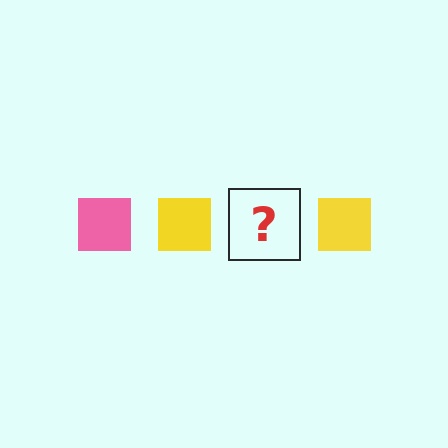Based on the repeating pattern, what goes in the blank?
The blank should be a pink square.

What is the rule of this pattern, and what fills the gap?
The rule is that the pattern cycles through pink, yellow squares. The gap should be filled with a pink square.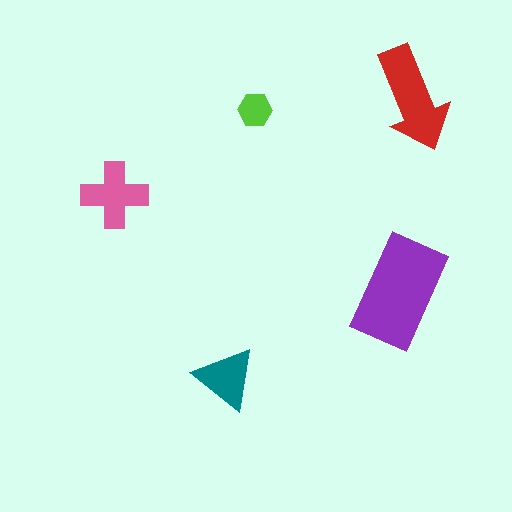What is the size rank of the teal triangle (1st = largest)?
4th.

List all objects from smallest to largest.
The lime hexagon, the teal triangle, the pink cross, the red arrow, the purple rectangle.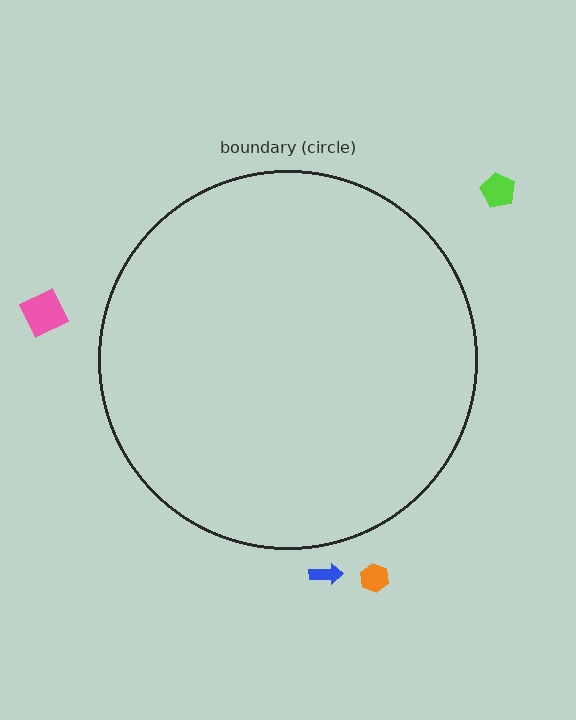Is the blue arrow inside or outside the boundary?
Outside.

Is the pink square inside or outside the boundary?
Outside.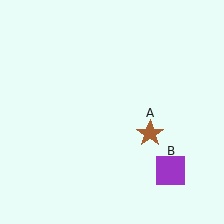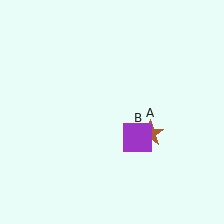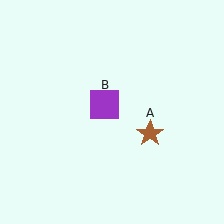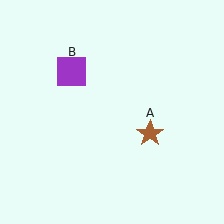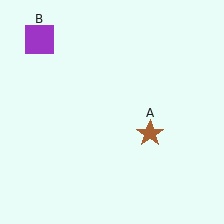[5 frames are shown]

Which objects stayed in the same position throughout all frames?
Brown star (object A) remained stationary.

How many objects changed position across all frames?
1 object changed position: purple square (object B).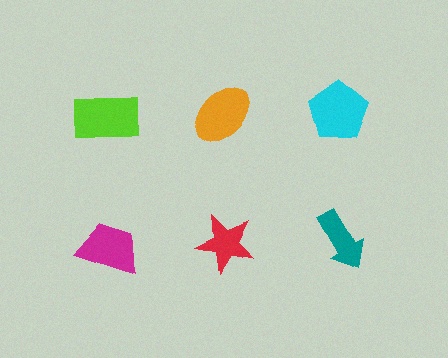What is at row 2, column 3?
A teal arrow.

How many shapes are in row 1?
3 shapes.